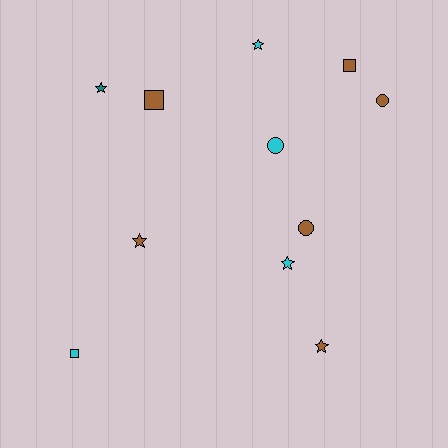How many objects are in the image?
There are 11 objects.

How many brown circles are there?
There are 2 brown circles.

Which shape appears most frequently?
Star, with 5 objects.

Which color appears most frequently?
Brown, with 6 objects.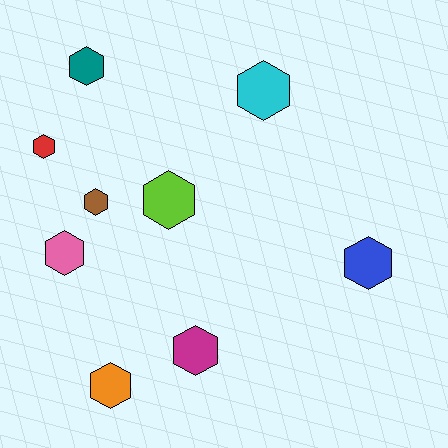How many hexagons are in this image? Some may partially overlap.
There are 9 hexagons.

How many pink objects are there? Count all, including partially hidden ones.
There is 1 pink object.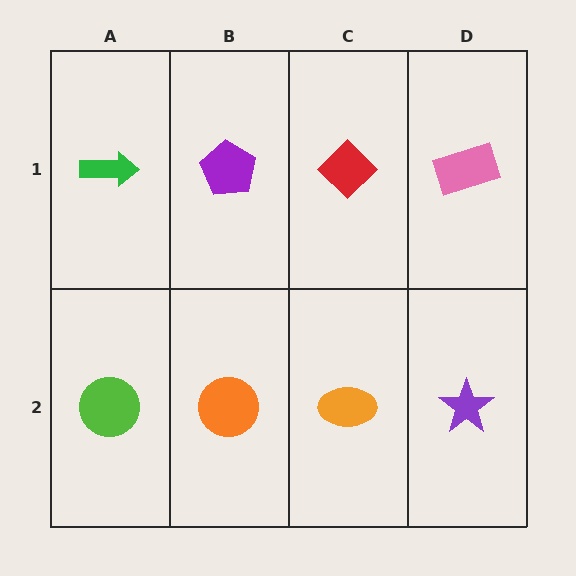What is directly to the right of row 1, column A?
A purple pentagon.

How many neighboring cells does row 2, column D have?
2.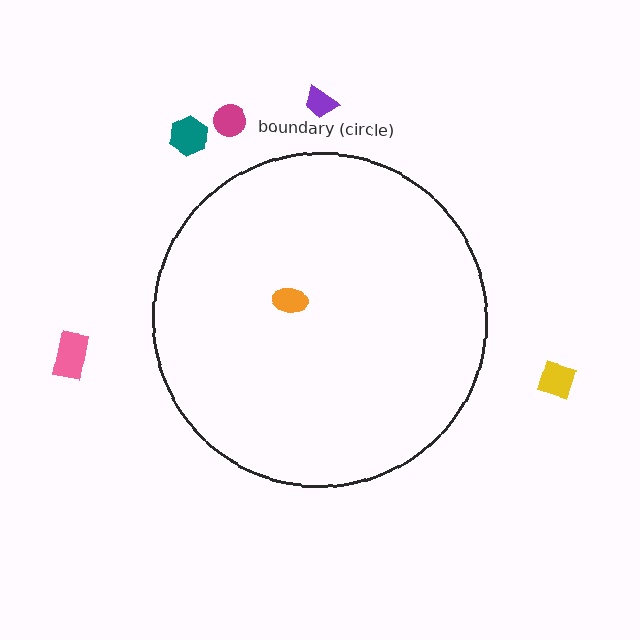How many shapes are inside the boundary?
1 inside, 5 outside.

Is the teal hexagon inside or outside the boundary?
Outside.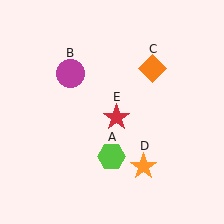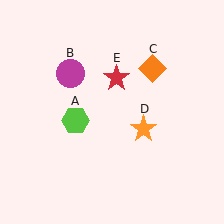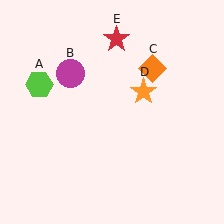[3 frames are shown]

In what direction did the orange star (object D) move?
The orange star (object D) moved up.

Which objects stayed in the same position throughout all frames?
Magenta circle (object B) and orange diamond (object C) remained stationary.